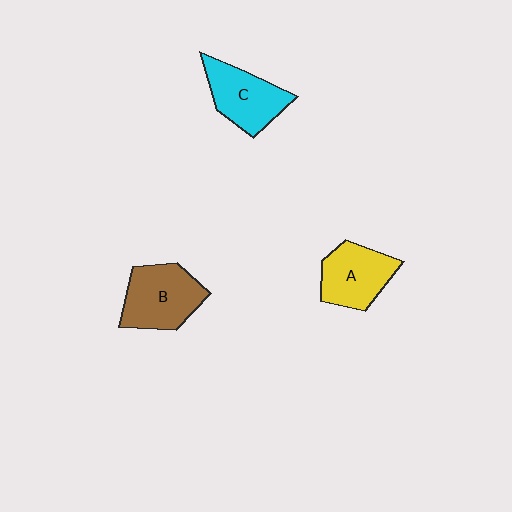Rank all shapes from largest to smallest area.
From largest to smallest: B (brown), C (cyan), A (yellow).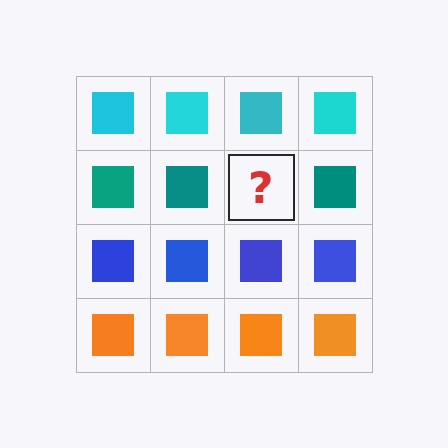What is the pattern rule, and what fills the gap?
The rule is that each row has a consistent color. The gap should be filled with a teal square.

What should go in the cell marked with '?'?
The missing cell should contain a teal square.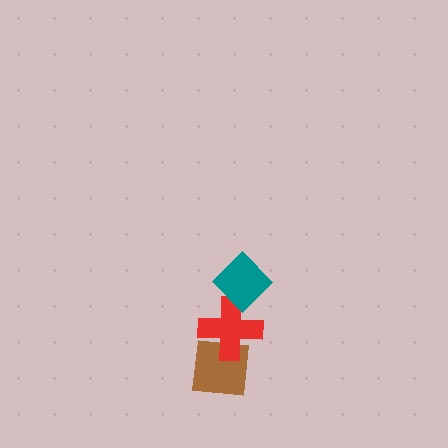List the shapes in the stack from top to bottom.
From top to bottom: the teal diamond, the red cross, the brown square.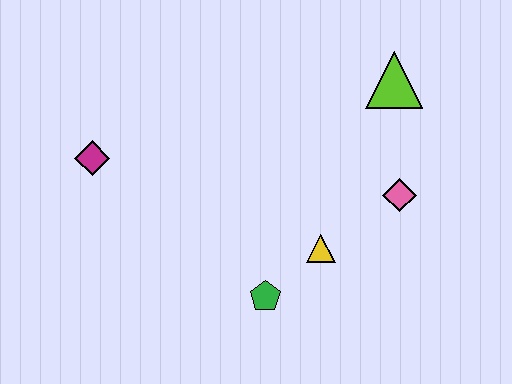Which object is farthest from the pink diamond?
The magenta diamond is farthest from the pink diamond.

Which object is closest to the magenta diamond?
The green pentagon is closest to the magenta diamond.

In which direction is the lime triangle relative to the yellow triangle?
The lime triangle is above the yellow triangle.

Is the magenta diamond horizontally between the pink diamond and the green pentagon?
No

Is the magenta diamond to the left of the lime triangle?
Yes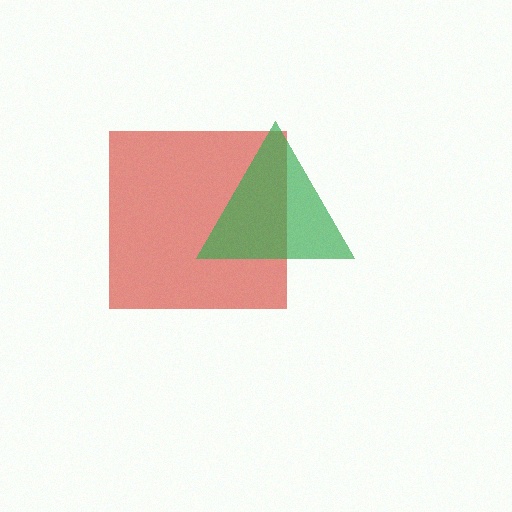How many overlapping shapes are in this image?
There are 2 overlapping shapes in the image.